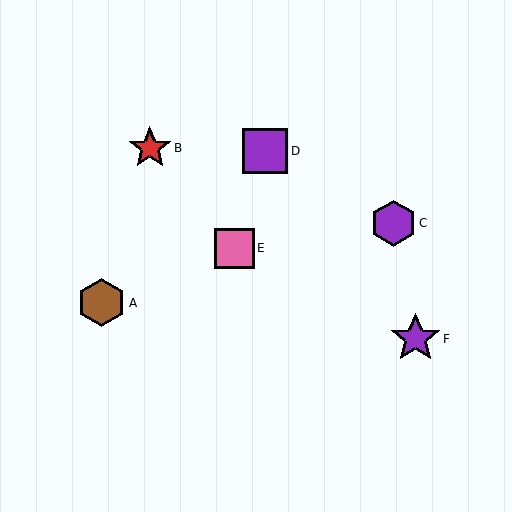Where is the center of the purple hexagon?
The center of the purple hexagon is at (393, 223).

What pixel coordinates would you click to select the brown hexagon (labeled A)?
Click at (102, 303) to select the brown hexagon A.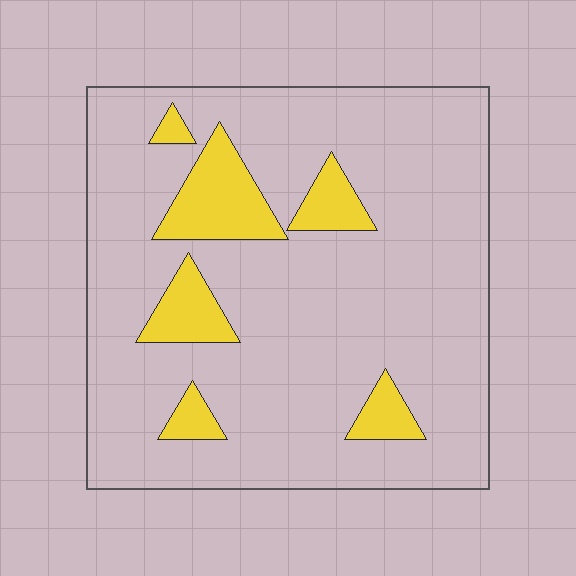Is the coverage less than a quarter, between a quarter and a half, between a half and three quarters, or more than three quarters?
Less than a quarter.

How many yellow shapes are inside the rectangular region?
6.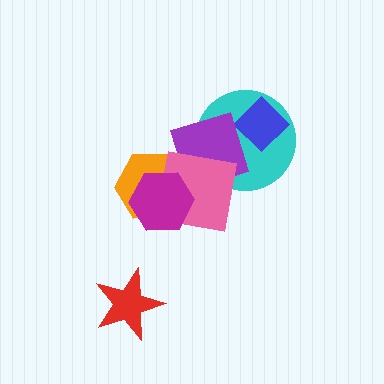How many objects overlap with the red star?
0 objects overlap with the red star.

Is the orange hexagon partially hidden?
Yes, it is partially covered by another shape.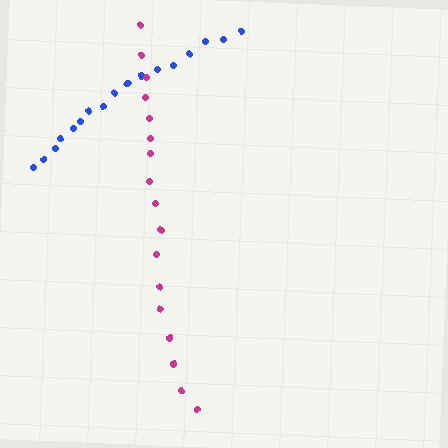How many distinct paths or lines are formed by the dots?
There are 2 distinct paths.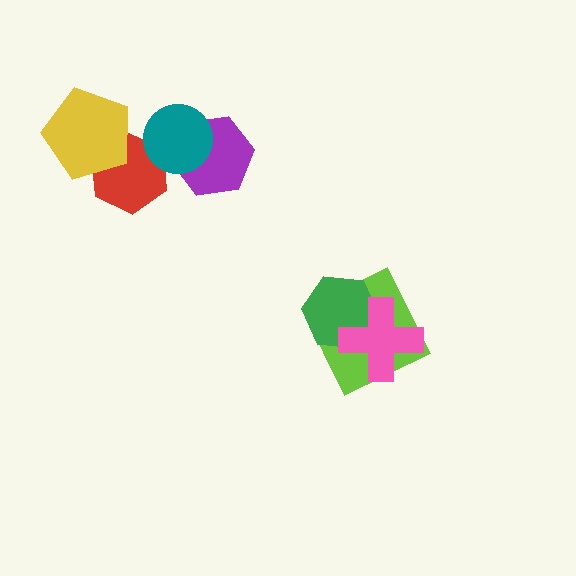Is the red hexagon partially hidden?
Yes, it is partially covered by another shape.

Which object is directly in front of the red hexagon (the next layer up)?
The yellow pentagon is directly in front of the red hexagon.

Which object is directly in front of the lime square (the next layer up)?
The green hexagon is directly in front of the lime square.